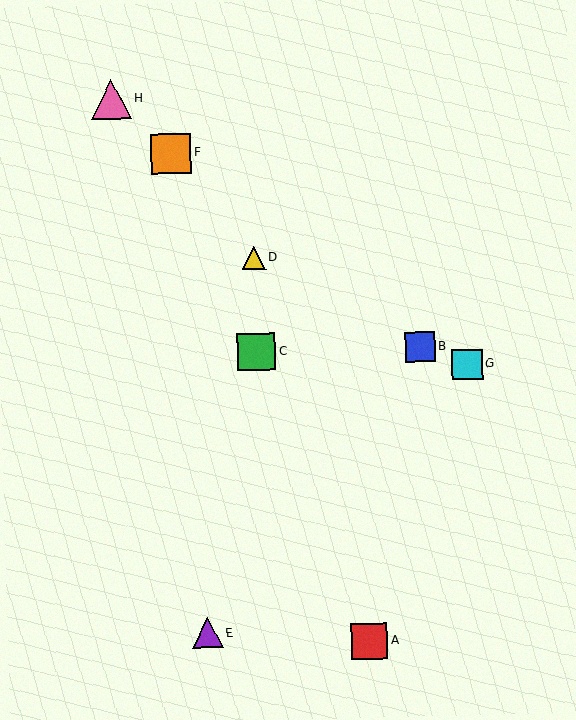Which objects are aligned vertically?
Objects C, D are aligned vertically.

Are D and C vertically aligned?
Yes, both are at x≈254.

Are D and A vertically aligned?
No, D is at x≈254 and A is at x≈370.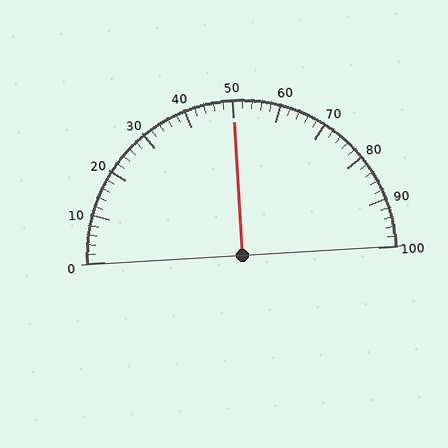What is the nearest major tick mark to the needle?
The nearest major tick mark is 50.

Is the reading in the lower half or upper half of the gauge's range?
The reading is in the upper half of the range (0 to 100).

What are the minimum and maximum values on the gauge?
The gauge ranges from 0 to 100.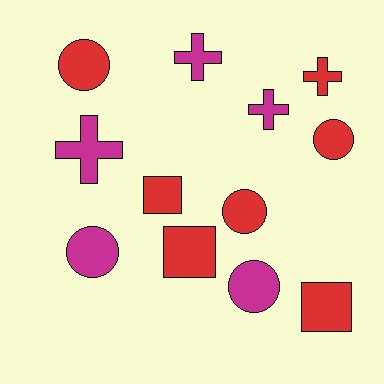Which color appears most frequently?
Red, with 7 objects.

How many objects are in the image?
There are 12 objects.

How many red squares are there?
There are 3 red squares.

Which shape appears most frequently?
Circle, with 5 objects.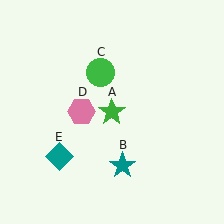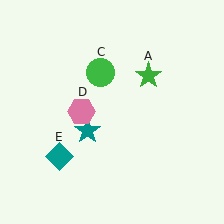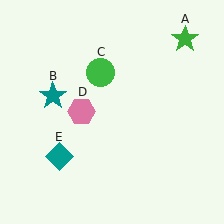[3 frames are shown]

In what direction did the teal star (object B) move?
The teal star (object B) moved up and to the left.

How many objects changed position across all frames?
2 objects changed position: green star (object A), teal star (object B).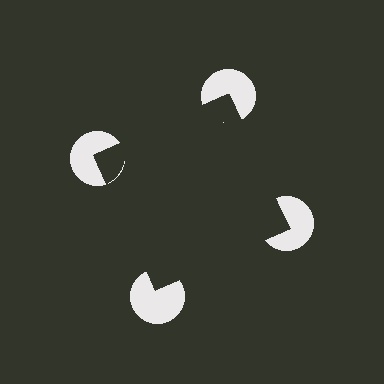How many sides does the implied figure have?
4 sides.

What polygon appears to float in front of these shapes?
An illusory square — its edges are inferred from the aligned wedge cuts in the pac-man discs, not physically drawn.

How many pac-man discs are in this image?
There are 4 — one at each vertex of the illusory square.